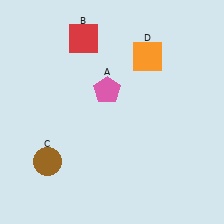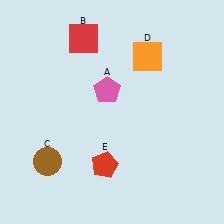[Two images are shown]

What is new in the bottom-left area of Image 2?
A red pentagon (E) was added in the bottom-left area of Image 2.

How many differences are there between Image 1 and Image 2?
There is 1 difference between the two images.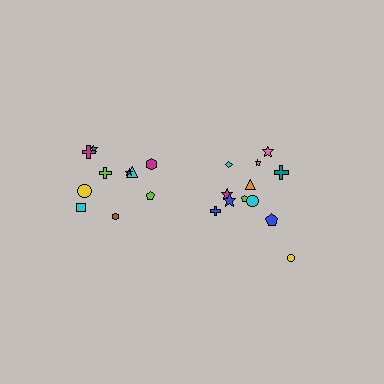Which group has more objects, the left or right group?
The right group.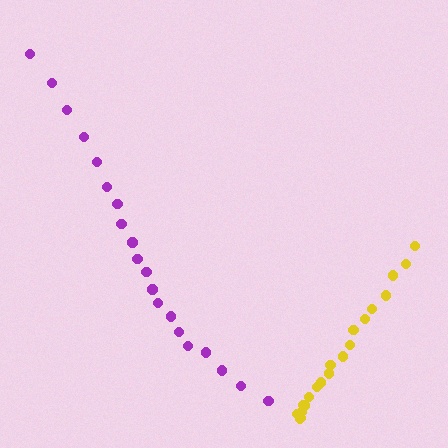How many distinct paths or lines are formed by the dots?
There are 2 distinct paths.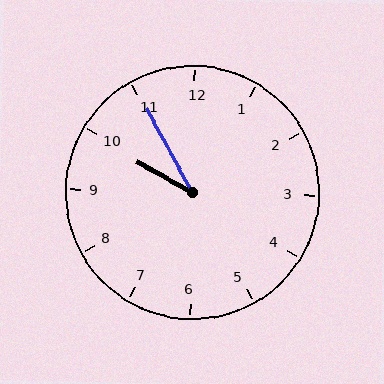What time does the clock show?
9:55.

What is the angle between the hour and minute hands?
Approximately 32 degrees.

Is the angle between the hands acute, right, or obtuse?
It is acute.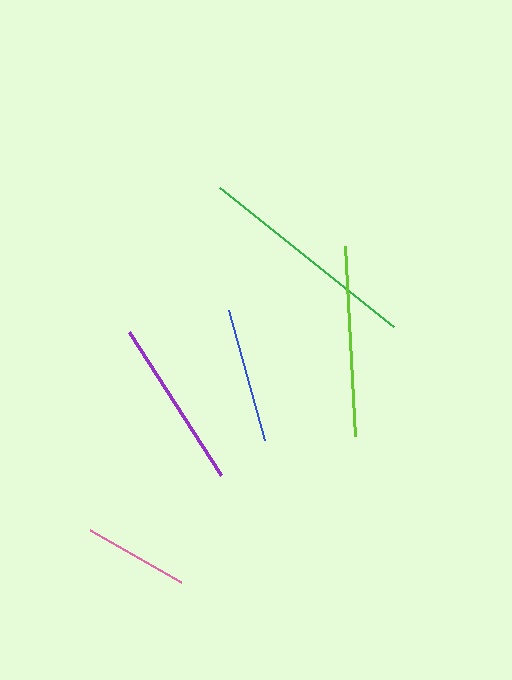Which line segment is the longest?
The green line is the longest at approximately 223 pixels.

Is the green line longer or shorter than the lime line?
The green line is longer than the lime line.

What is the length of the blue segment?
The blue segment is approximately 135 pixels long.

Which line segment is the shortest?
The pink line is the shortest at approximately 105 pixels.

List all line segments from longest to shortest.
From longest to shortest: green, lime, purple, blue, pink.